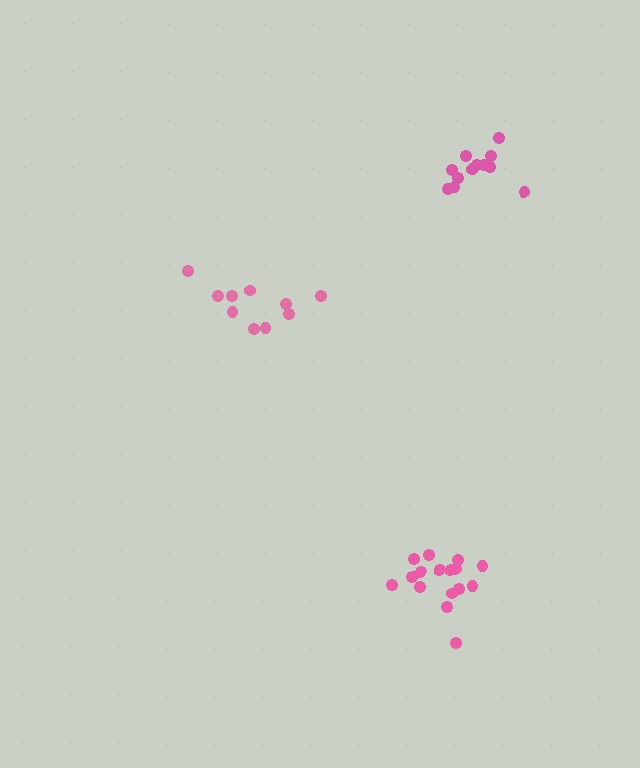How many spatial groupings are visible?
There are 3 spatial groupings.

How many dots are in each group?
Group 1: 10 dots, Group 2: 13 dots, Group 3: 16 dots (39 total).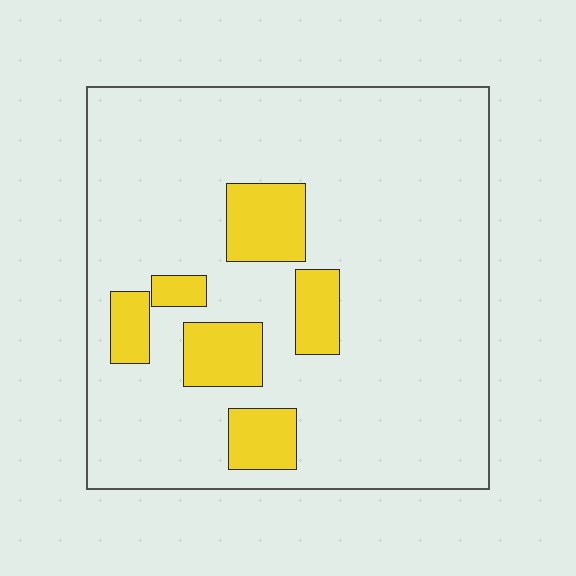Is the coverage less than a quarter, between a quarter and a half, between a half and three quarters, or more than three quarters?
Less than a quarter.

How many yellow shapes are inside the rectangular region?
6.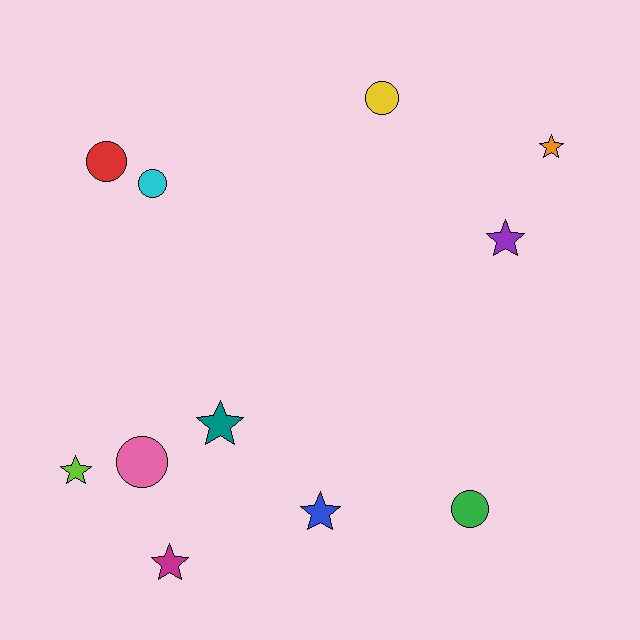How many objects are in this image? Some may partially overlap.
There are 11 objects.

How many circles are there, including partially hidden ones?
There are 5 circles.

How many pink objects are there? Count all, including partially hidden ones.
There is 1 pink object.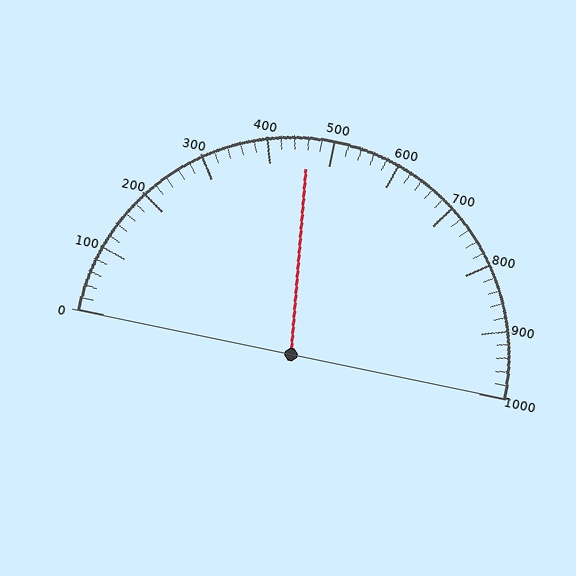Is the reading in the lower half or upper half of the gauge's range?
The reading is in the lower half of the range (0 to 1000).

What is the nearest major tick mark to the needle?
The nearest major tick mark is 500.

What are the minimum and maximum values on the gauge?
The gauge ranges from 0 to 1000.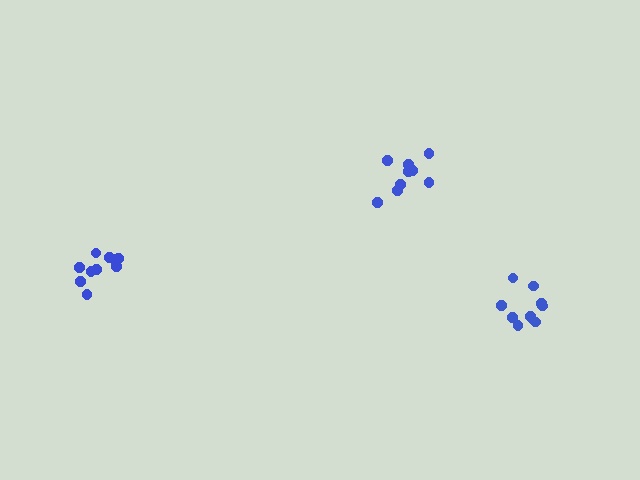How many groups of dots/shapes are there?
There are 3 groups.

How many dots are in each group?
Group 1: 10 dots, Group 2: 10 dots, Group 3: 9 dots (29 total).